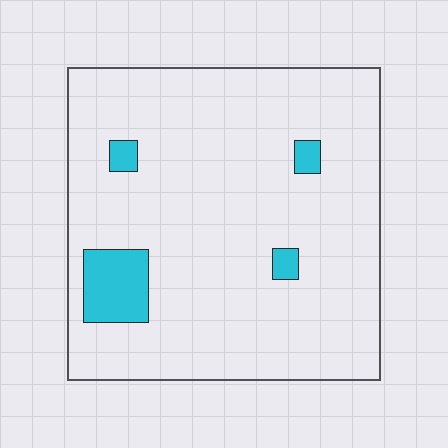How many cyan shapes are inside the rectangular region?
4.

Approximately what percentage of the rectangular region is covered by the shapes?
Approximately 10%.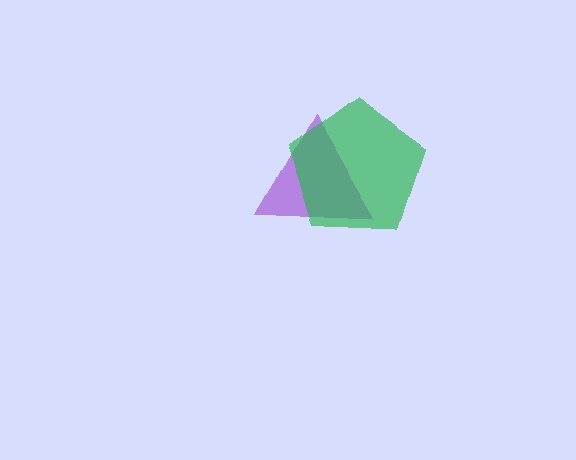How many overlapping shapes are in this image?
There are 2 overlapping shapes in the image.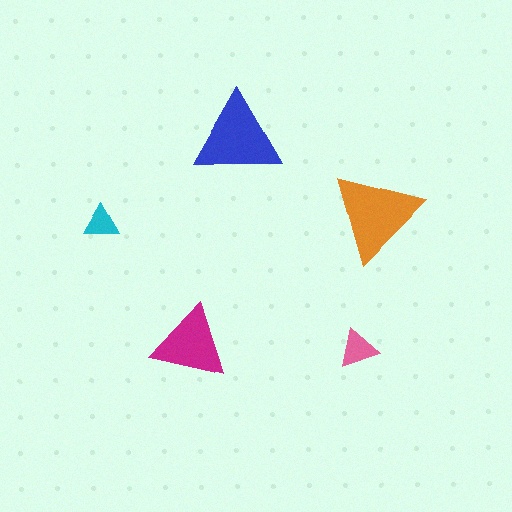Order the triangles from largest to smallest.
the orange one, the blue one, the magenta one, the pink one, the cyan one.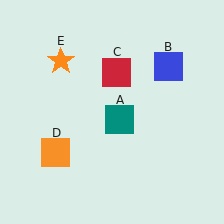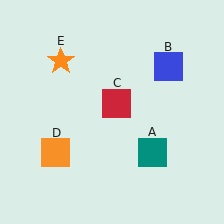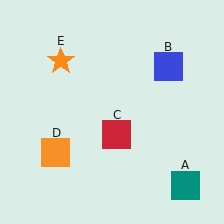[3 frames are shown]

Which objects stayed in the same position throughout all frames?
Blue square (object B) and orange square (object D) and orange star (object E) remained stationary.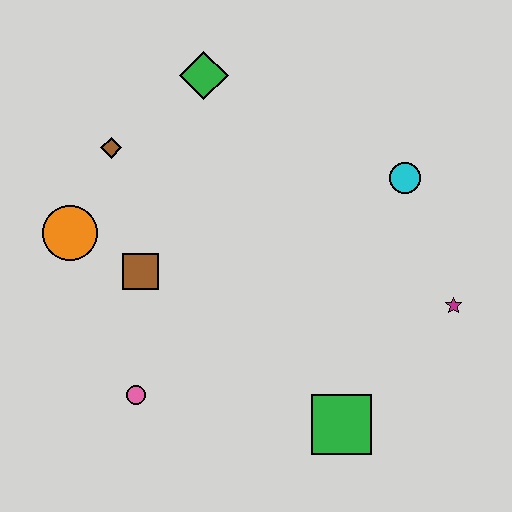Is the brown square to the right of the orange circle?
Yes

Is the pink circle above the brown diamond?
No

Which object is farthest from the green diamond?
The green square is farthest from the green diamond.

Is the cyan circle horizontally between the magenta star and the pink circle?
Yes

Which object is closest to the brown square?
The orange circle is closest to the brown square.